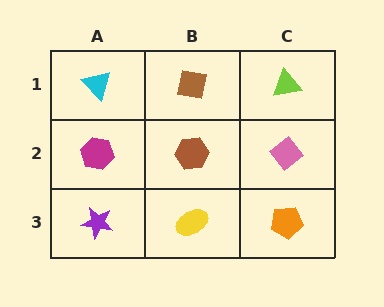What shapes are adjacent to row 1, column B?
A brown hexagon (row 2, column B), a cyan triangle (row 1, column A), a lime triangle (row 1, column C).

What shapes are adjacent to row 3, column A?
A magenta hexagon (row 2, column A), a yellow ellipse (row 3, column B).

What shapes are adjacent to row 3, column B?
A brown hexagon (row 2, column B), a purple star (row 3, column A), an orange pentagon (row 3, column C).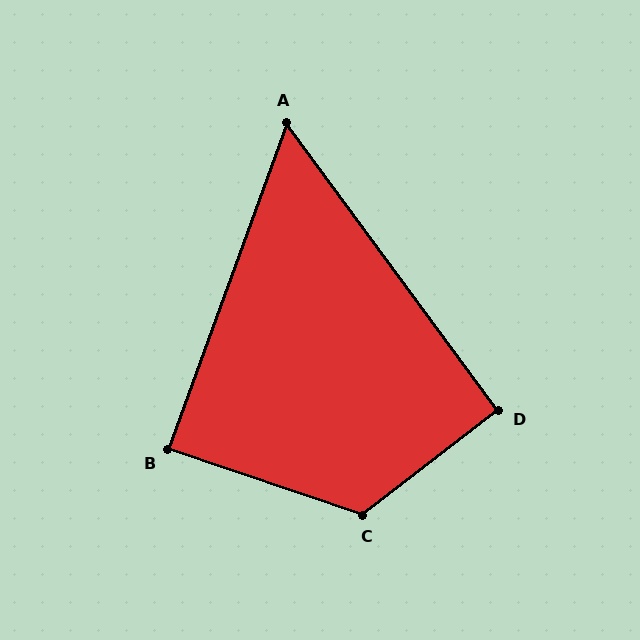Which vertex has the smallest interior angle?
A, at approximately 56 degrees.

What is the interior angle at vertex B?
Approximately 89 degrees (approximately right).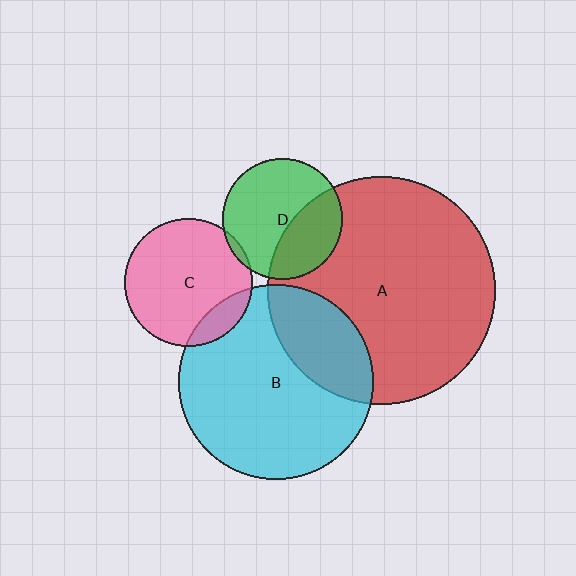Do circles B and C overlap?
Yes.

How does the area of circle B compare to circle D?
Approximately 2.6 times.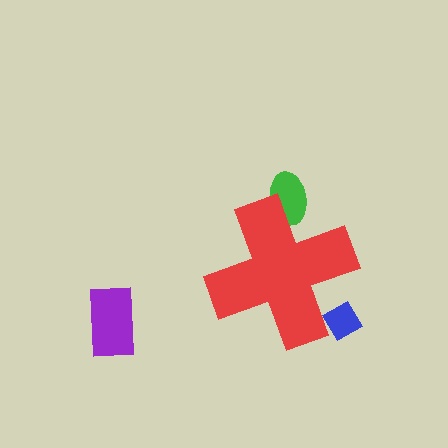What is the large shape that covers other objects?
A red cross.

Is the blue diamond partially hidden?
Yes, the blue diamond is partially hidden behind the red cross.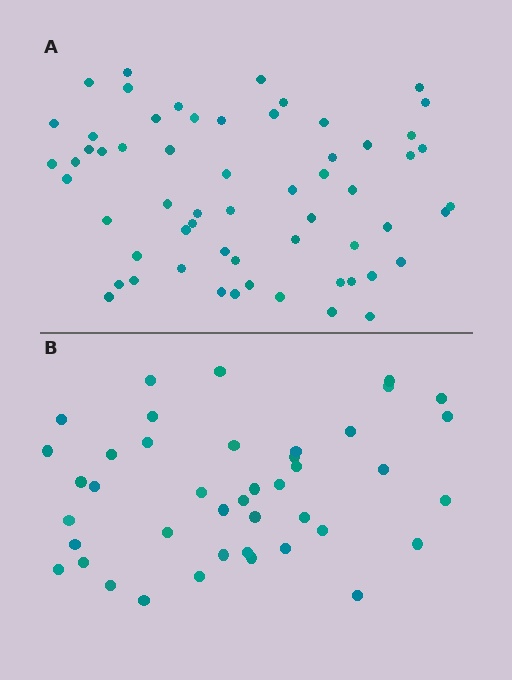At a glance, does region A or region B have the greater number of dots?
Region A (the top region) has more dots.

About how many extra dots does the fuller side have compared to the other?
Region A has approximately 20 more dots than region B.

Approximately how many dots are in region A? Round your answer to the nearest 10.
About 60 dots.